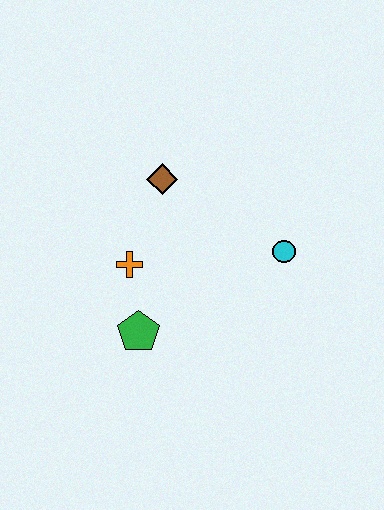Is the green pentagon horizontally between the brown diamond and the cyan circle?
No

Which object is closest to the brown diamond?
The orange cross is closest to the brown diamond.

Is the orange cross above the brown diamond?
No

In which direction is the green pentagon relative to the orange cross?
The green pentagon is below the orange cross.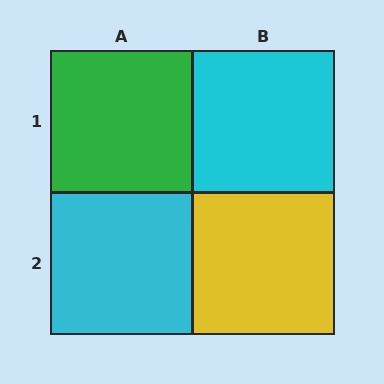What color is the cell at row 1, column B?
Cyan.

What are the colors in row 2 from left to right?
Cyan, yellow.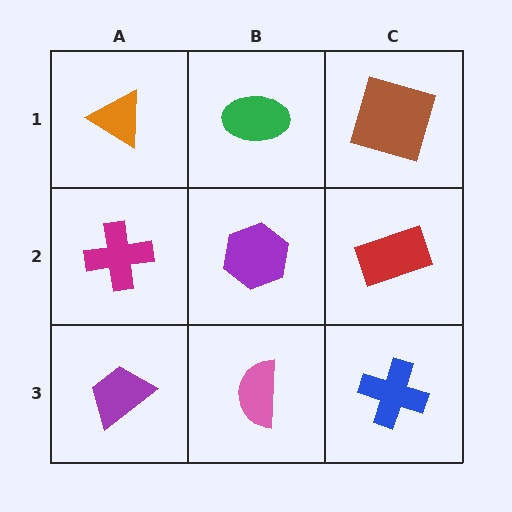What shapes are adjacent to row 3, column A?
A magenta cross (row 2, column A), a pink semicircle (row 3, column B).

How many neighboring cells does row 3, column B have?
3.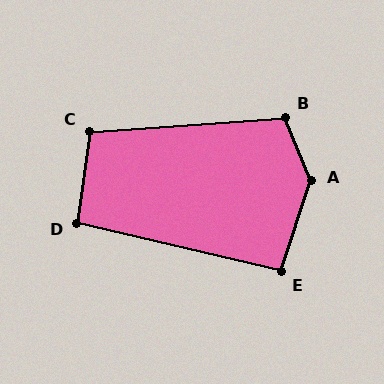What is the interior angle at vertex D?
Approximately 95 degrees (obtuse).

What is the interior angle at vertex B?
Approximately 108 degrees (obtuse).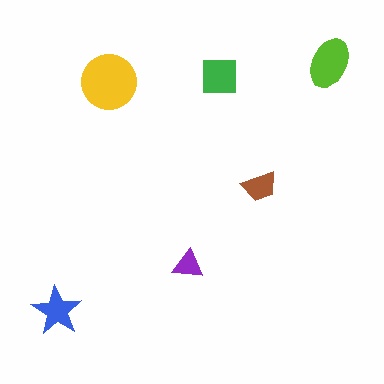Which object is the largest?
The yellow circle.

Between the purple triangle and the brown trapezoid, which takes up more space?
The brown trapezoid.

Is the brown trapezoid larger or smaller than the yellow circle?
Smaller.